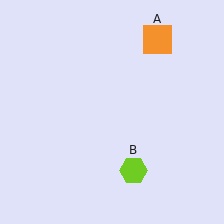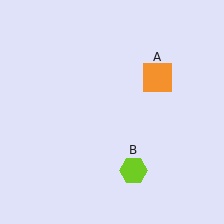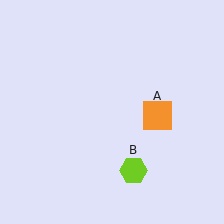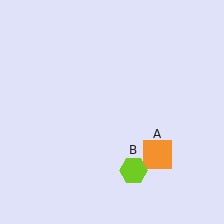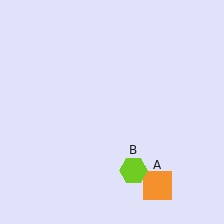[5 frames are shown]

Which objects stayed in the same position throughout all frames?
Lime hexagon (object B) remained stationary.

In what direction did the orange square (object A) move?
The orange square (object A) moved down.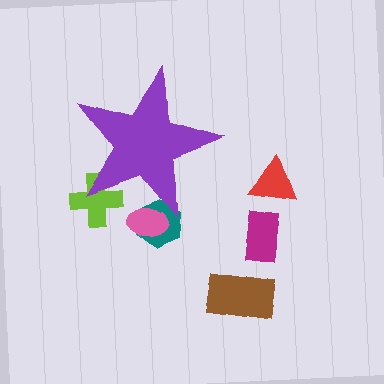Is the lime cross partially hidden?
Yes, the lime cross is partially hidden behind the purple star.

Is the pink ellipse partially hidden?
Yes, the pink ellipse is partially hidden behind the purple star.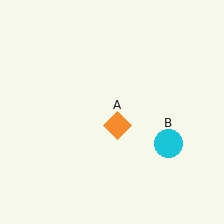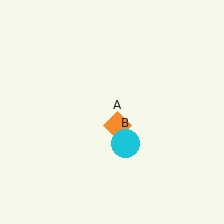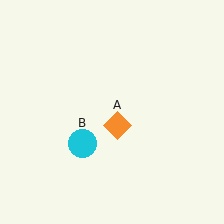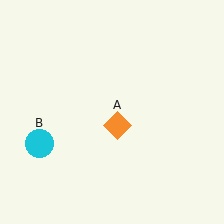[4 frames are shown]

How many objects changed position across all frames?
1 object changed position: cyan circle (object B).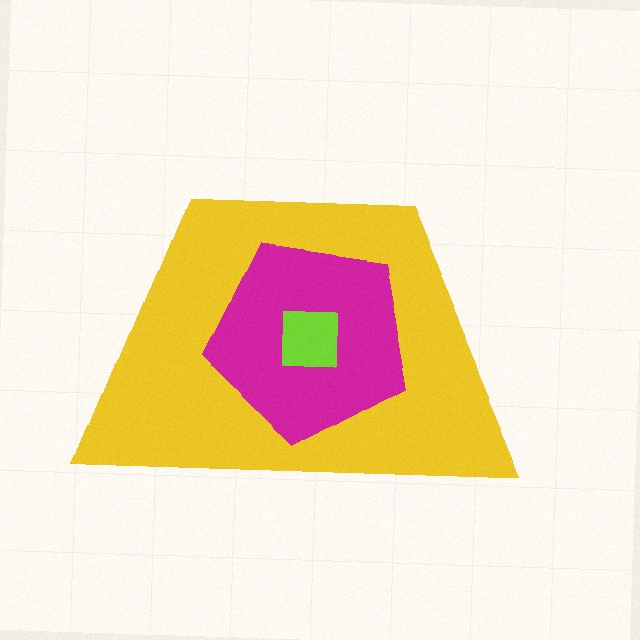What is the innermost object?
The lime square.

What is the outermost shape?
The yellow trapezoid.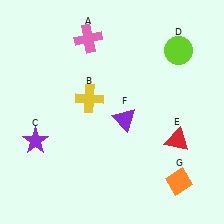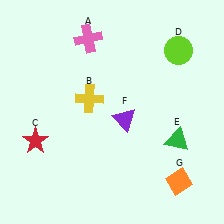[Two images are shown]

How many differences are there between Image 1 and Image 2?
There are 2 differences between the two images.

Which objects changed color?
C changed from purple to red. E changed from red to green.